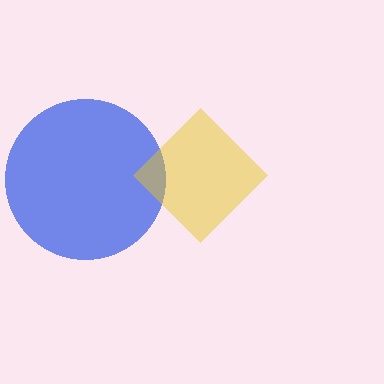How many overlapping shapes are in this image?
There are 2 overlapping shapes in the image.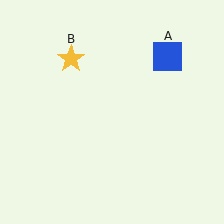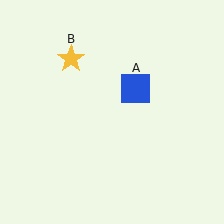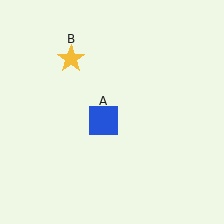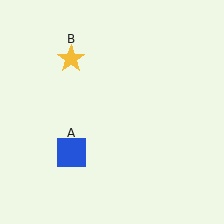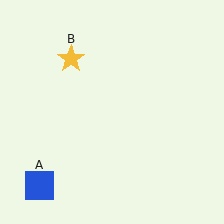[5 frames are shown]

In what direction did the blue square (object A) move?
The blue square (object A) moved down and to the left.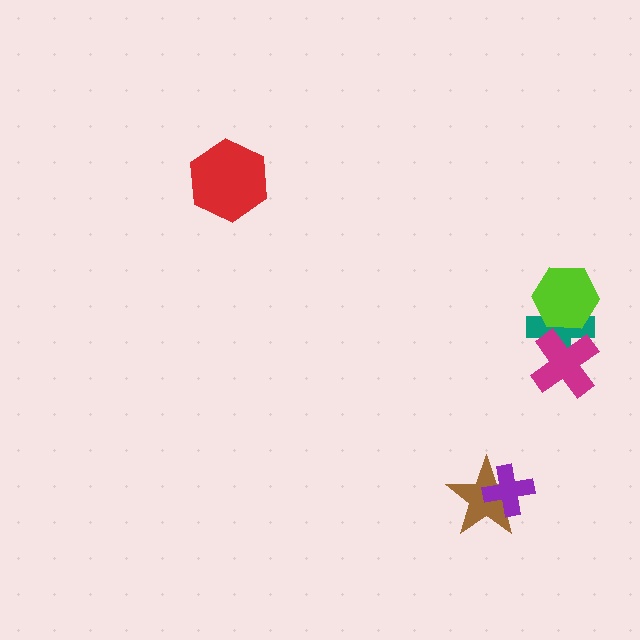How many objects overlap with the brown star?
1 object overlaps with the brown star.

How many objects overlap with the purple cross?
1 object overlaps with the purple cross.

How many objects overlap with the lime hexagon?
1 object overlaps with the lime hexagon.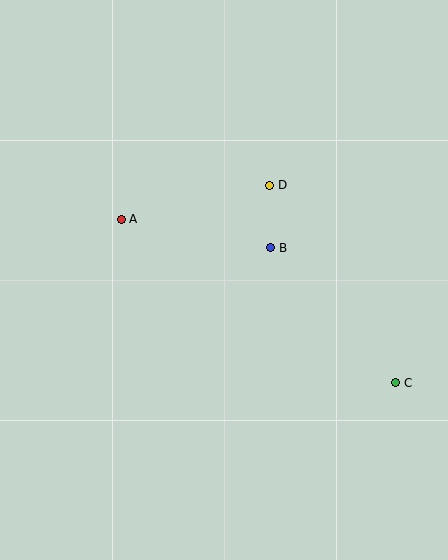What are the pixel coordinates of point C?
Point C is at (396, 383).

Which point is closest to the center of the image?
Point B at (271, 248) is closest to the center.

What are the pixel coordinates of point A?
Point A is at (121, 219).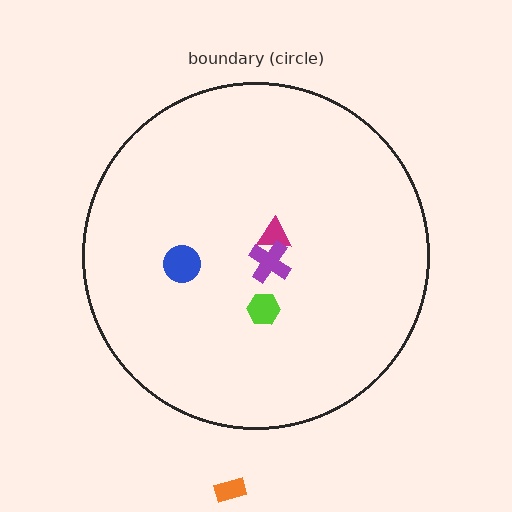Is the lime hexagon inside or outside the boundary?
Inside.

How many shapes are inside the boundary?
4 inside, 1 outside.